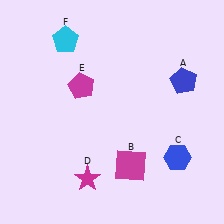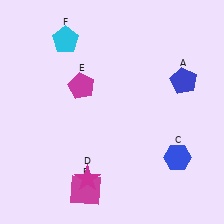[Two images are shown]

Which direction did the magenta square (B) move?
The magenta square (B) moved left.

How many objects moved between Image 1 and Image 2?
1 object moved between the two images.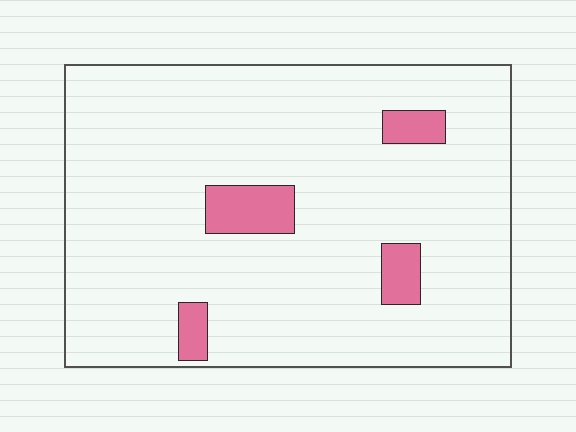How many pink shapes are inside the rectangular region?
4.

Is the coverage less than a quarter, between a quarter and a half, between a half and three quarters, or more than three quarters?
Less than a quarter.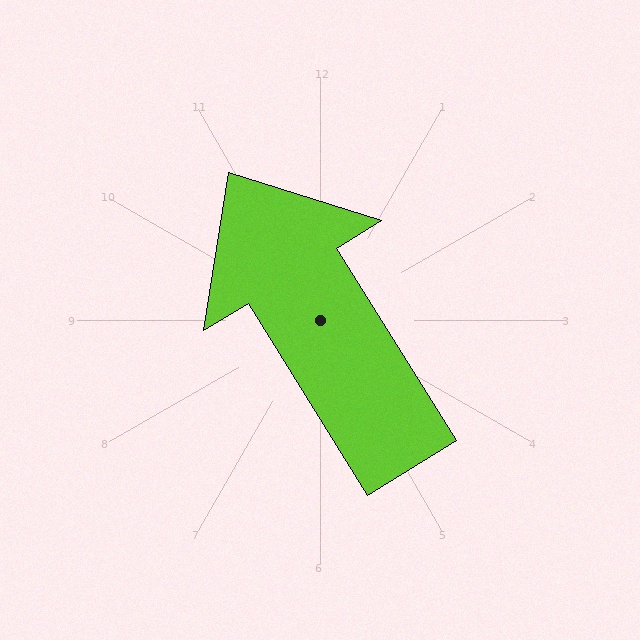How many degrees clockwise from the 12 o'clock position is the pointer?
Approximately 328 degrees.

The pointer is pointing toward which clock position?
Roughly 11 o'clock.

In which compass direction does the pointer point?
Northwest.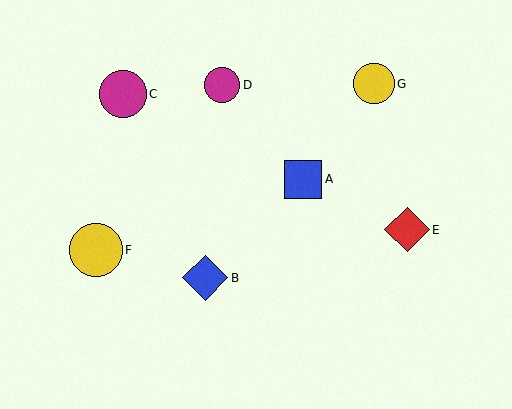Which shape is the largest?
The yellow circle (labeled F) is the largest.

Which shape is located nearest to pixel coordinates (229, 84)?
The magenta circle (labeled D) at (222, 85) is nearest to that location.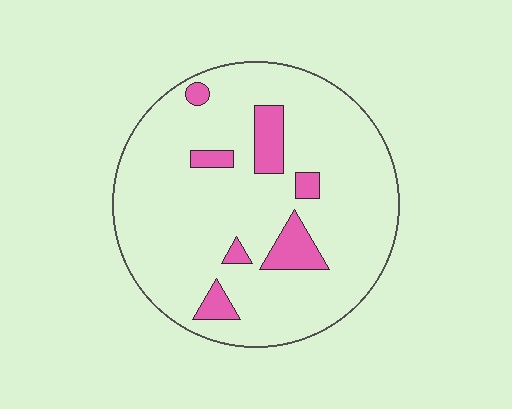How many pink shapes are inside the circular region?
7.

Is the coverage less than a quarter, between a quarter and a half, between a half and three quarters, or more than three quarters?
Less than a quarter.